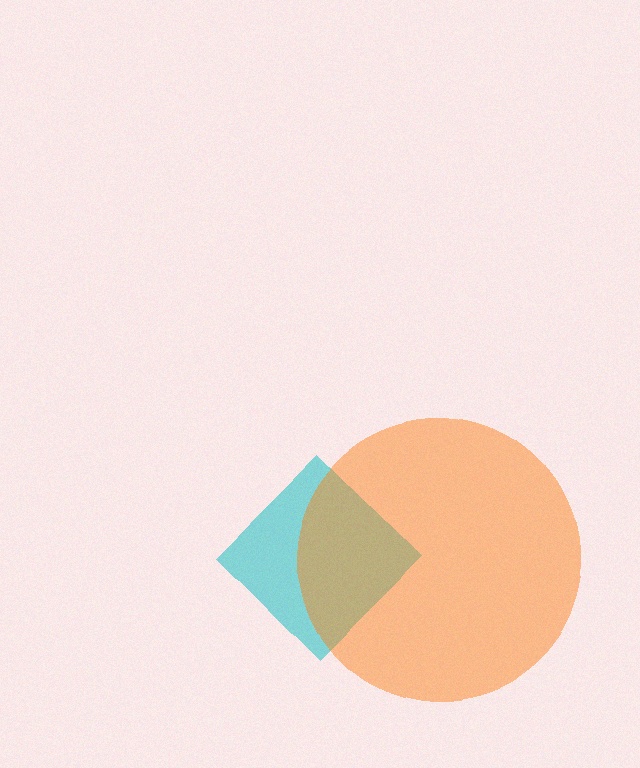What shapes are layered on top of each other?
The layered shapes are: a cyan diamond, an orange circle.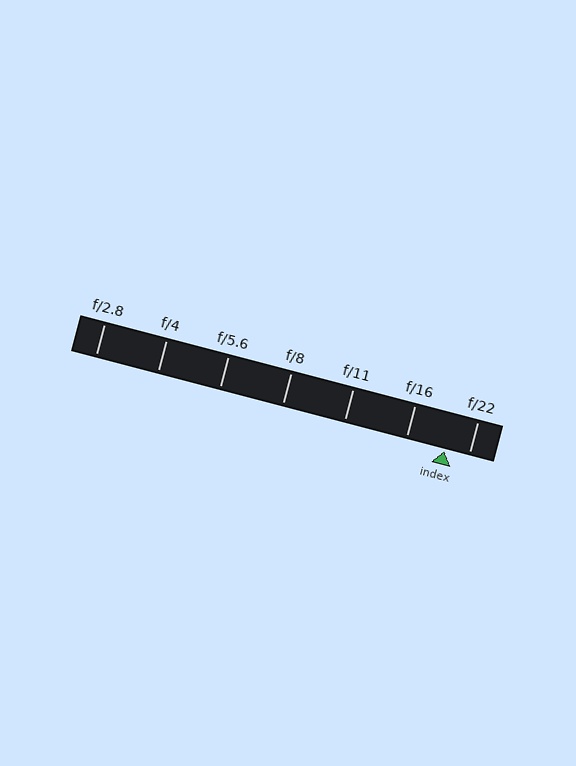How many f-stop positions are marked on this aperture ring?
There are 7 f-stop positions marked.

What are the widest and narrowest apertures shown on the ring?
The widest aperture shown is f/2.8 and the narrowest is f/22.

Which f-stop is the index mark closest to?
The index mark is closest to f/22.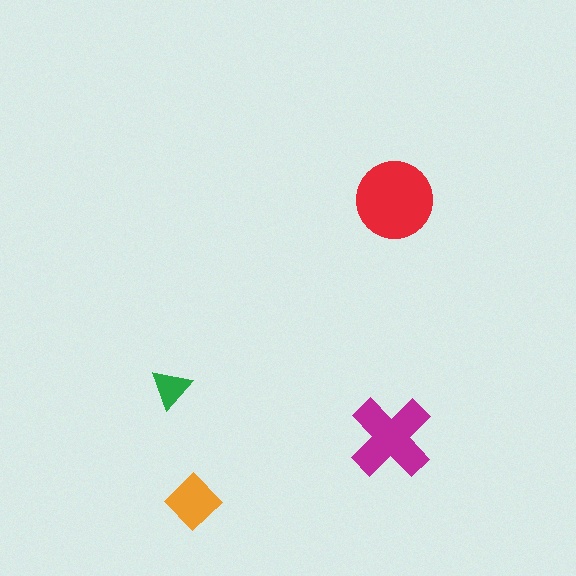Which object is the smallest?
The green triangle.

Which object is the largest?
The red circle.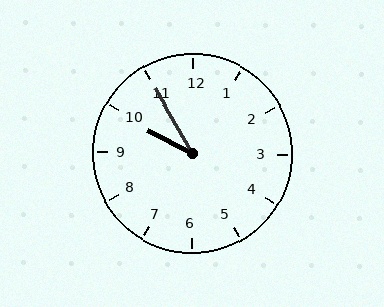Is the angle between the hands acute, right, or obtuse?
It is acute.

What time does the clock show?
9:55.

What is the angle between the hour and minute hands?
Approximately 32 degrees.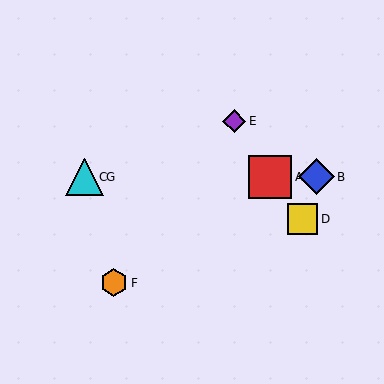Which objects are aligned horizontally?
Objects A, B, C, G are aligned horizontally.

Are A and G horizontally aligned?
Yes, both are at y≈177.